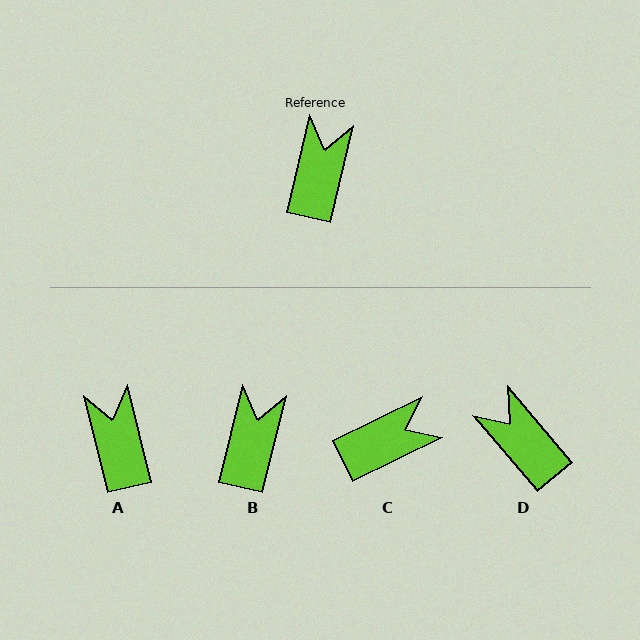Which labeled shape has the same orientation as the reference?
B.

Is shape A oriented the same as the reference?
No, it is off by about 27 degrees.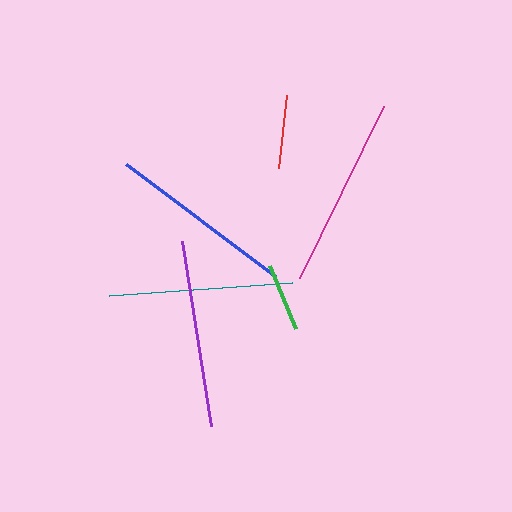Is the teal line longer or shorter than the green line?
The teal line is longer than the green line.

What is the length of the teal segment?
The teal segment is approximately 183 pixels long.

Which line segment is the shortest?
The green line is the shortest at approximately 68 pixels.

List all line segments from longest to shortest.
From longest to shortest: magenta, purple, blue, teal, red, green.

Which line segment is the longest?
The magenta line is the longest at approximately 191 pixels.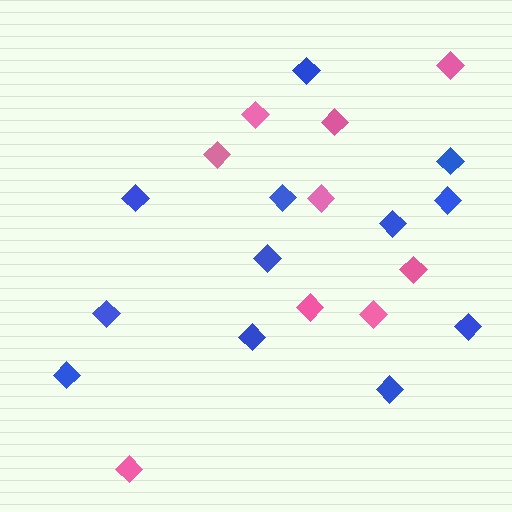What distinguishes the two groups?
There are 2 groups: one group of blue diamonds (12) and one group of pink diamonds (9).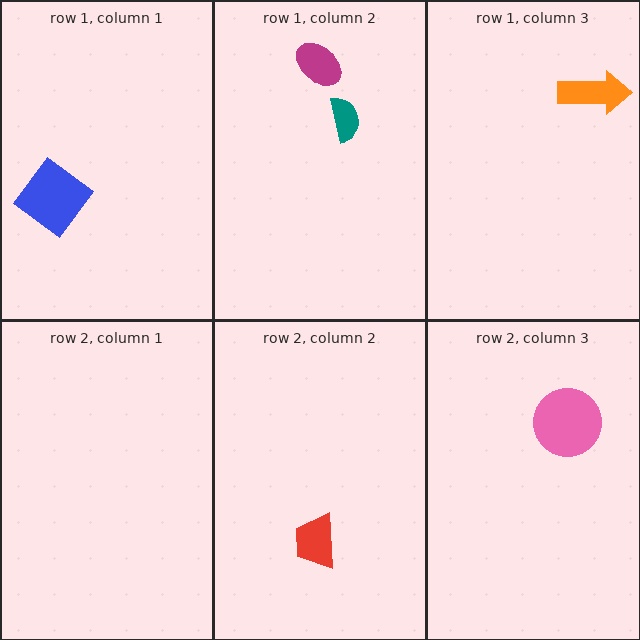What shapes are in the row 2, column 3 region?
The pink circle.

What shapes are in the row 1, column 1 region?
The blue diamond.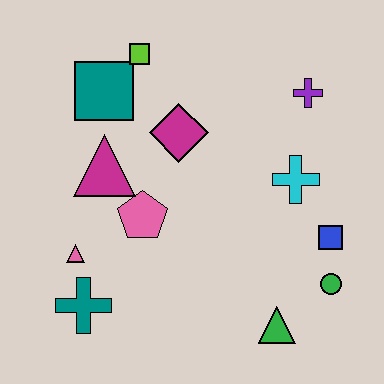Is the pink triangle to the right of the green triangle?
No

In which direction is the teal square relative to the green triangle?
The teal square is above the green triangle.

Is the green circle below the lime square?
Yes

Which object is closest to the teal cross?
The pink triangle is closest to the teal cross.